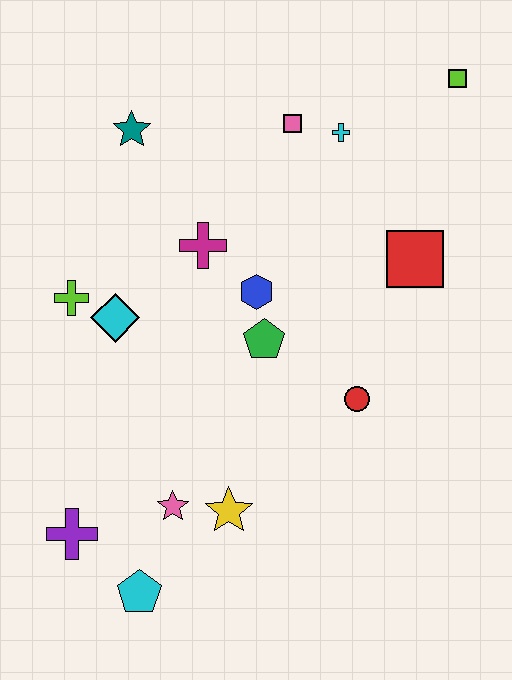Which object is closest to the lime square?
The cyan cross is closest to the lime square.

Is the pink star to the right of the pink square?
No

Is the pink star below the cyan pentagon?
No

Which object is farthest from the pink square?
The cyan pentagon is farthest from the pink square.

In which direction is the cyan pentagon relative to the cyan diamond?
The cyan pentagon is below the cyan diamond.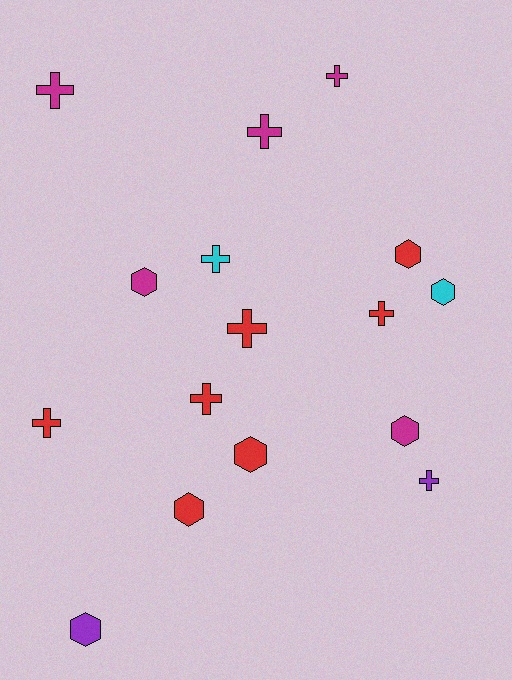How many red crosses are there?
There are 4 red crosses.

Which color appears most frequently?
Red, with 7 objects.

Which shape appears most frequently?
Cross, with 9 objects.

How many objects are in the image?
There are 16 objects.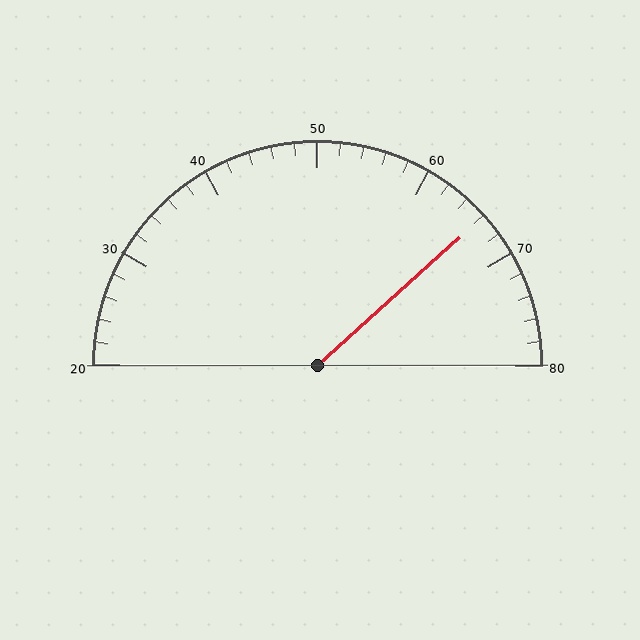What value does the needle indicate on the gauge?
The needle indicates approximately 66.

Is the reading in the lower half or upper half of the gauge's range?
The reading is in the upper half of the range (20 to 80).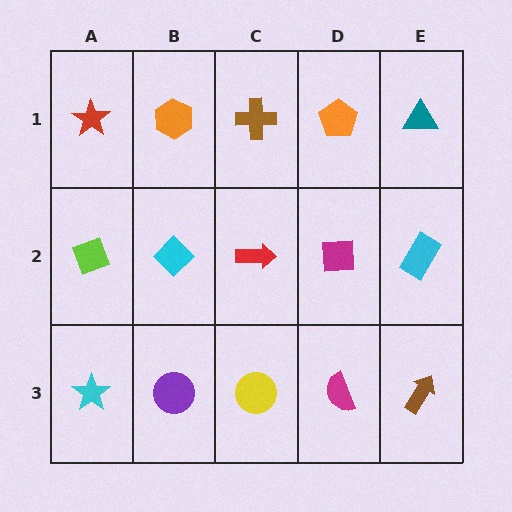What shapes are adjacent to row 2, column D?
An orange pentagon (row 1, column D), a magenta semicircle (row 3, column D), a red arrow (row 2, column C), a cyan rectangle (row 2, column E).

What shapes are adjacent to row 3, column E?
A cyan rectangle (row 2, column E), a magenta semicircle (row 3, column D).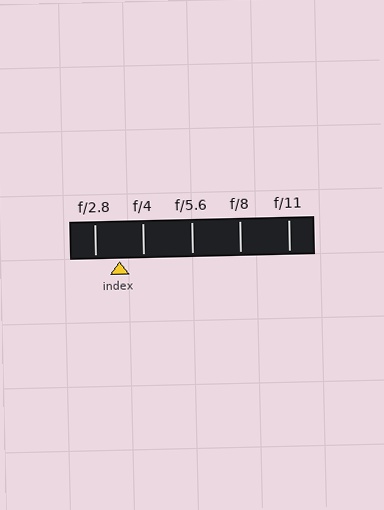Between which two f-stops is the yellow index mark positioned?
The index mark is between f/2.8 and f/4.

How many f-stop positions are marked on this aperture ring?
There are 5 f-stop positions marked.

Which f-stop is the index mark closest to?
The index mark is closest to f/4.